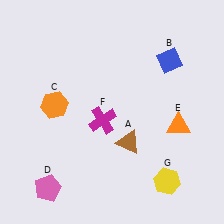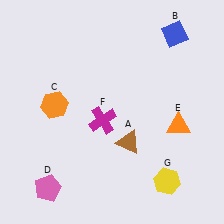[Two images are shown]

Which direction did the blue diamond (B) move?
The blue diamond (B) moved up.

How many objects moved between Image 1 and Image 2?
1 object moved between the two images.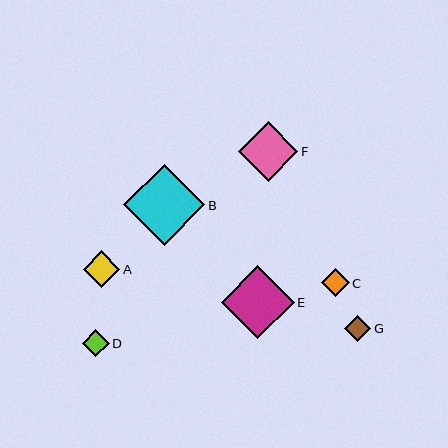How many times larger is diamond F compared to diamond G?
Diamond F is approximately 2.3 times the size of diamond G.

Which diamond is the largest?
Diamond B is the largest with a size of approximately 82 pixels.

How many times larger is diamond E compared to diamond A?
Diamond E is approximately 2.0 times the size of diamond A.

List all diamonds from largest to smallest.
From largest to smallest: B, E, F, A, C, D, G.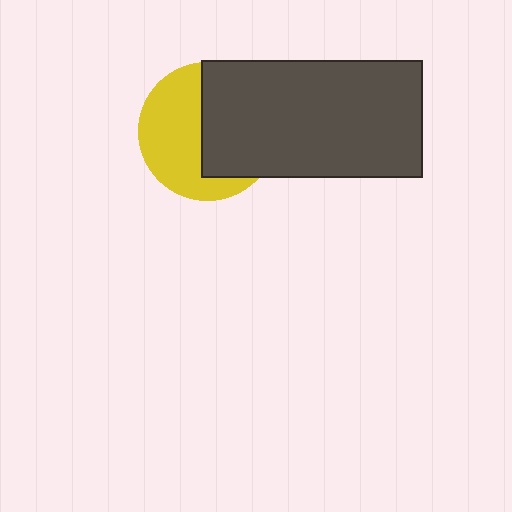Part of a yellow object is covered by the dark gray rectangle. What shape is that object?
It is a circle.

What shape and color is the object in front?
The object in front is a dark gray rectangle.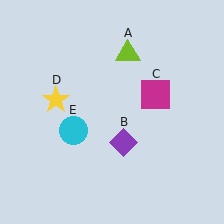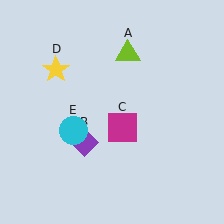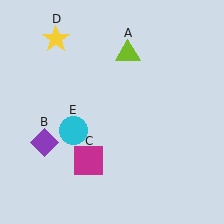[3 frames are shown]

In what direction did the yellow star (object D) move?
The yellow star (object D) moved up.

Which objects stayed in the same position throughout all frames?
Lime triangle (object A) and cyan circle (object E) remained stationary.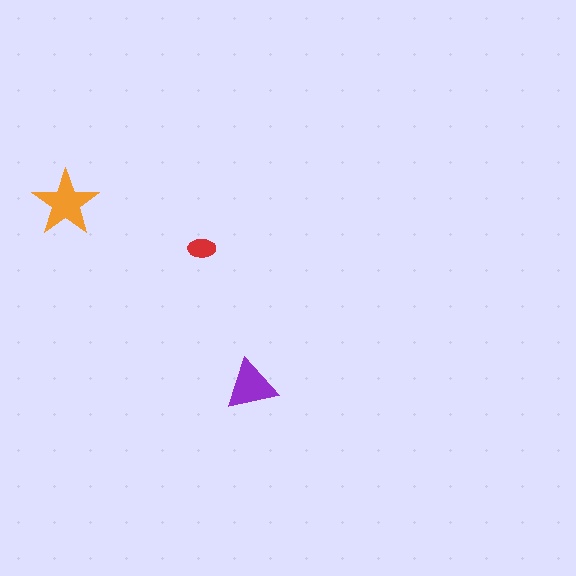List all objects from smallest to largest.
The red ellipse, the purple triangle, the orange star.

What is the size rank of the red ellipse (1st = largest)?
3rd.